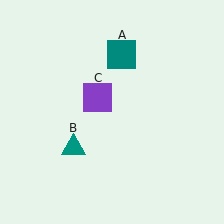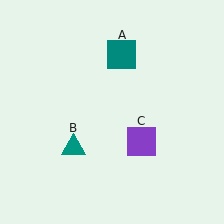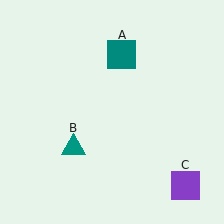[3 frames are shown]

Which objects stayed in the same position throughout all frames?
Teal square (object A) and teal triangle (object B) remained stationary.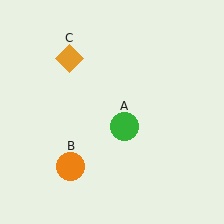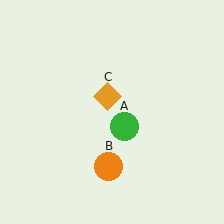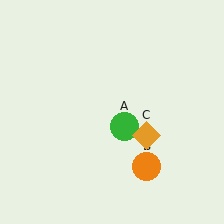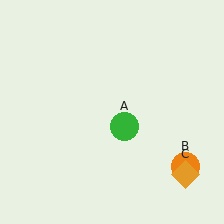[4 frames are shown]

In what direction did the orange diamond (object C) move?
The orange diamond (object C) moved down and to the right.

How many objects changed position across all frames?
2 objects changed position: orange circle (object B), orange diamond (object C).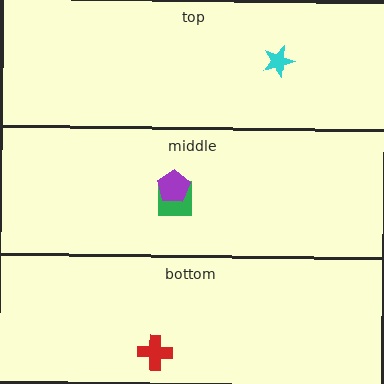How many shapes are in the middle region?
2.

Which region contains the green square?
The middle region.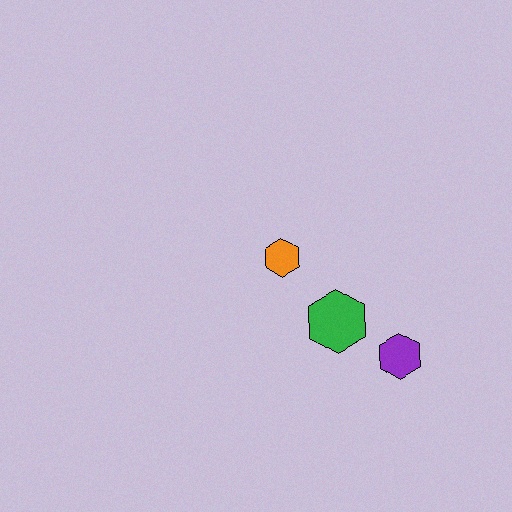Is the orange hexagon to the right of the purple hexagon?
No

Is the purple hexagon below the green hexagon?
Yes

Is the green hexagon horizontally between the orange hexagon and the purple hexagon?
Yes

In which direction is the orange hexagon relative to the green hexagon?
The orange hexagon is above the green hexagon.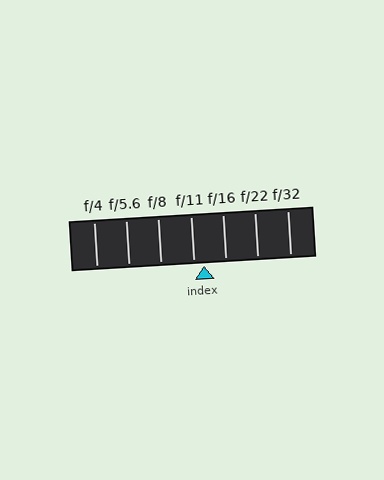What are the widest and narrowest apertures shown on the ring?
The widest aperture shown is f/4 and the narrowest is f/32.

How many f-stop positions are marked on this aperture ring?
There are 7 f-stop positions marked.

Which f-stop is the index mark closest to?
The index mark is closest to f/11.